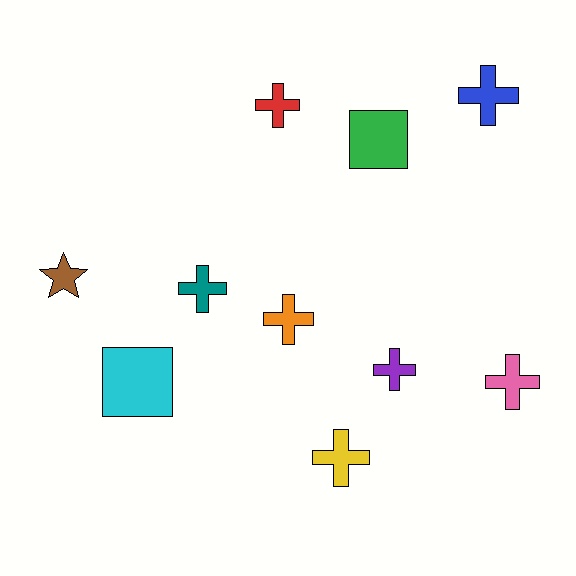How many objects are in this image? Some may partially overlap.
There are 10 objects.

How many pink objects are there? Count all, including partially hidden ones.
There is 1 pink object.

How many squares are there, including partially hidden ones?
There are 2 squares.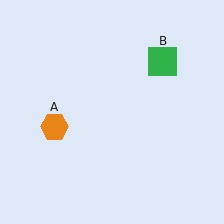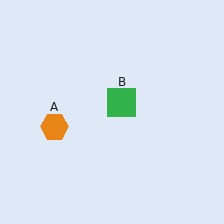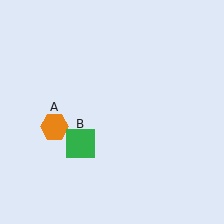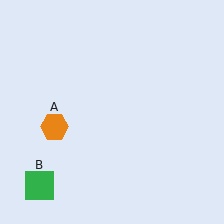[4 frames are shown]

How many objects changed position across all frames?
1 object changed position: green square (object B).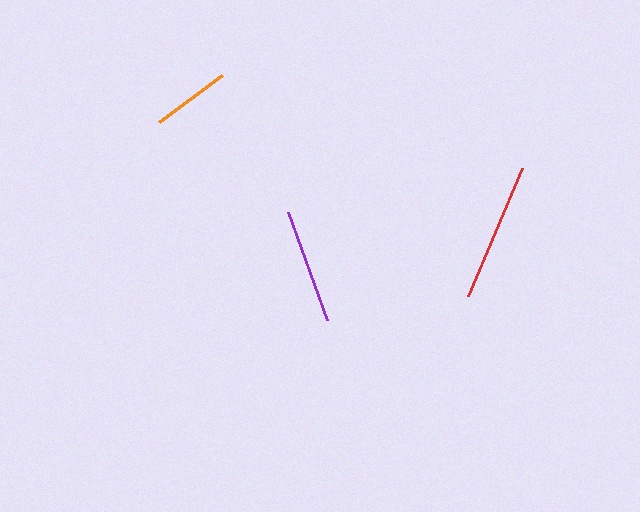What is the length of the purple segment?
The purple segment is approximately 115 pixels long.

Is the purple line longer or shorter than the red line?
The red line is longer than the purple line.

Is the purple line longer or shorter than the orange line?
The purple line is longer than the orange line.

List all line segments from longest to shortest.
From longest to shortest: red, purple, orange.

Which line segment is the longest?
The red line is the longest at approximately 139 pixels.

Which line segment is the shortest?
The orange line is the shortest at approximately 79 pixels.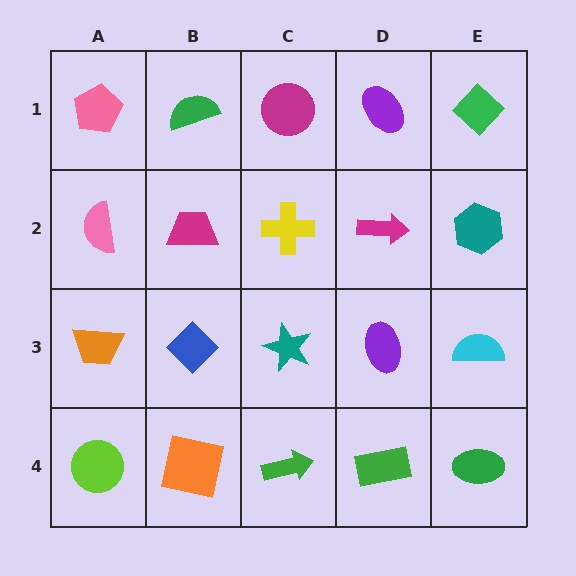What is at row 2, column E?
A teal hexagon.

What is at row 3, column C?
A teal star.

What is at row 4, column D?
A green rectangle.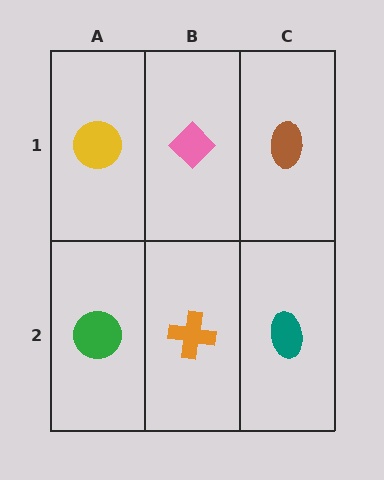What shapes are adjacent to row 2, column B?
A pink diamond (row 1, column B), a green circle (row 2, column A), a teal ellipse (row 2, column C).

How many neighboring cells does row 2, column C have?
2.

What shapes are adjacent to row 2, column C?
A brown ellipse (row 1, column C), an orange cross (row 2, column B).